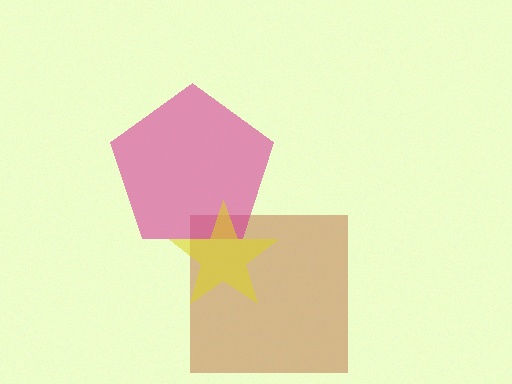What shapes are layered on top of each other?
The layered shapes are: a brown square, a magenta pentagon, a yellow star.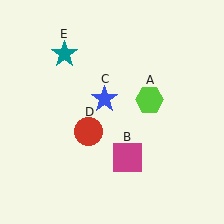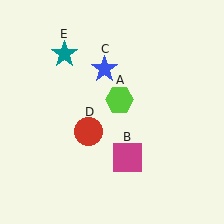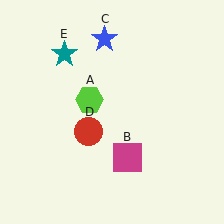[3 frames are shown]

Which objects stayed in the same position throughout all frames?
Magenta square (object B) and red circle (object D) and teal star (object E) remained stationary.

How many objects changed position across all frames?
2 objects changed position: lime hexagon (object A), blue star (object C).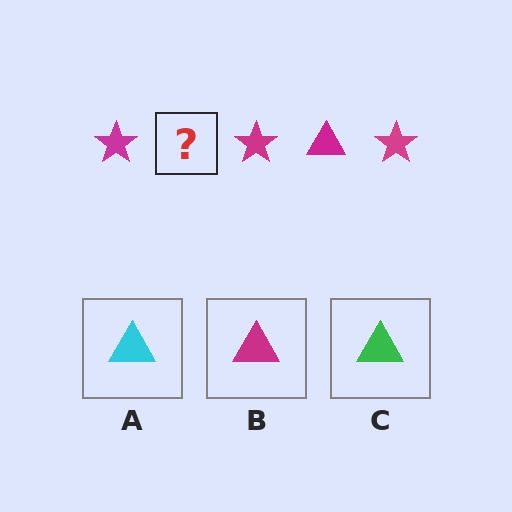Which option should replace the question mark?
Option B.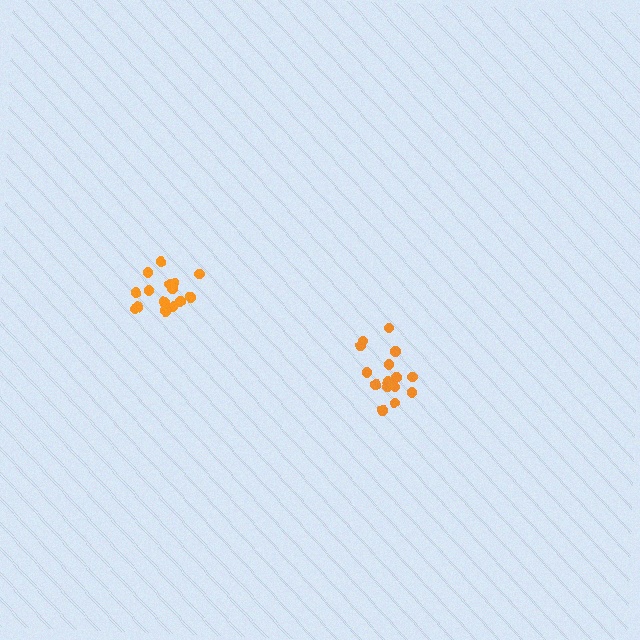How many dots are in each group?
Group 1: 15 dots, Group 2: 16 dots (31 total).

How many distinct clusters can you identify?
There are 2 distinct clusters.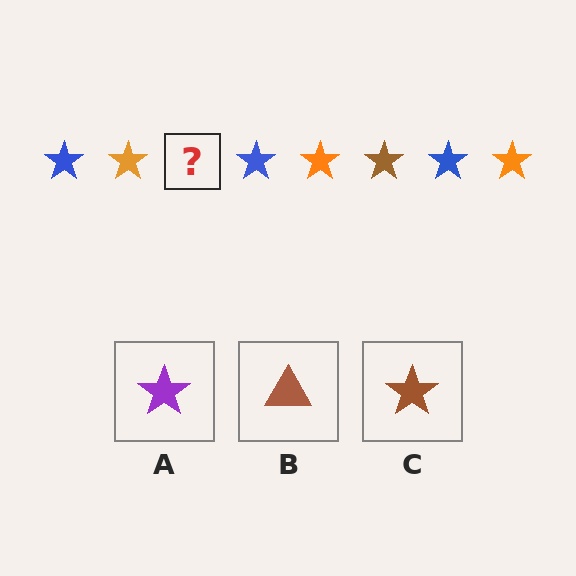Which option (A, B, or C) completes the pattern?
C.